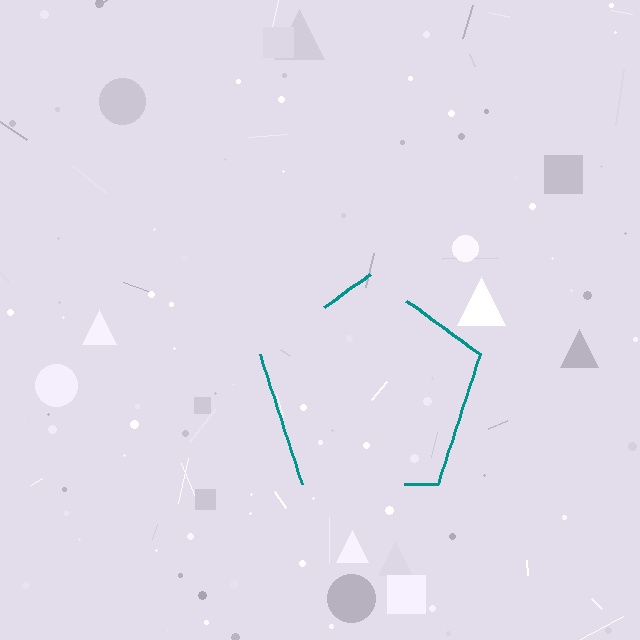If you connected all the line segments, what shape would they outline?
They would outline a pentagon.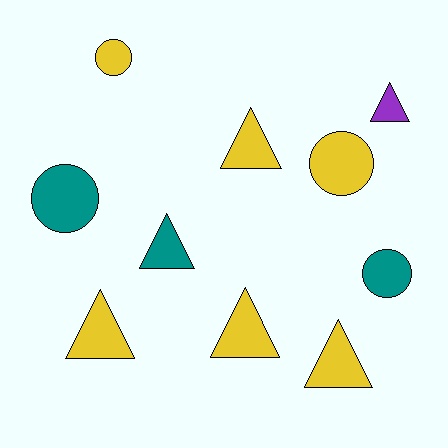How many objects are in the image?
There are 10 objects.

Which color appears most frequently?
Yellow, with 6 objects.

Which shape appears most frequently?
Triangle, with 6 objects.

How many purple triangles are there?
There is 1 purple triangle.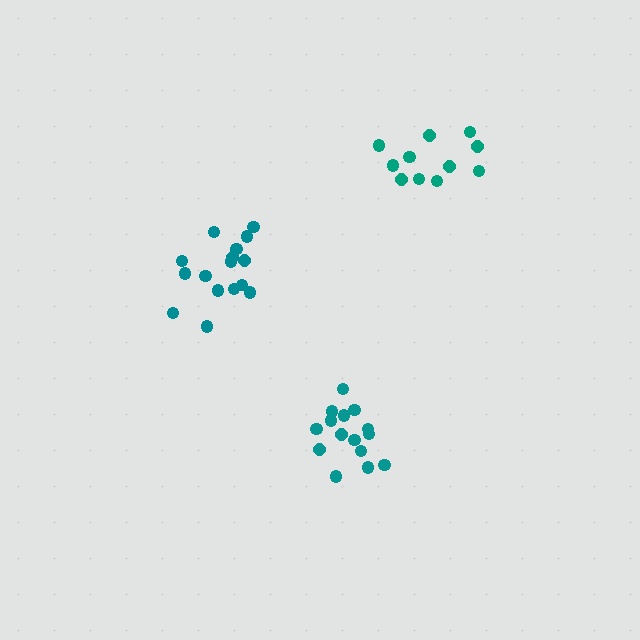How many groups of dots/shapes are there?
There are 3 groups.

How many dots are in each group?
Group 1: 16 dots, Group 2: 11 dots, Group 3: 15 dots (42 total).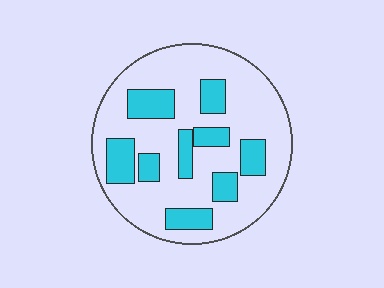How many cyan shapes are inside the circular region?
9.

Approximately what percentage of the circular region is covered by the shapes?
Approximately 25%.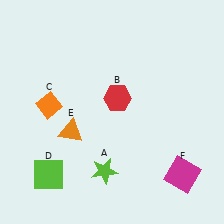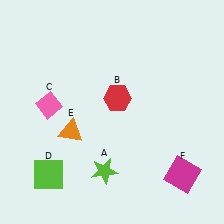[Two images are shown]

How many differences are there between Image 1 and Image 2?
There is 1 difference between the two images.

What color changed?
The diamond (C) changed from orange in Image 1 to pink in Image 2.